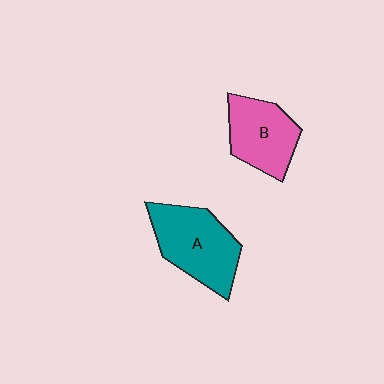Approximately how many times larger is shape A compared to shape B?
Approximately 1.3 times.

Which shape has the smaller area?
Shape B (pink).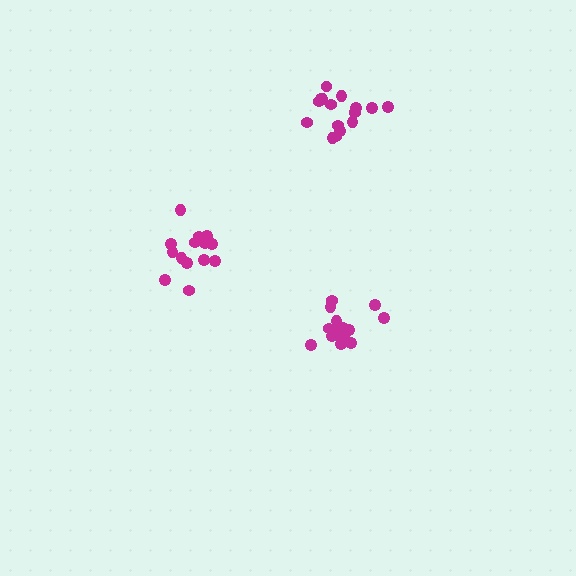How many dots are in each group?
Group 1: 16 dots, Group 2: 17 dots, Group 3: 15 dots (48 total).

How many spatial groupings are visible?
There are 3 spatial groupings.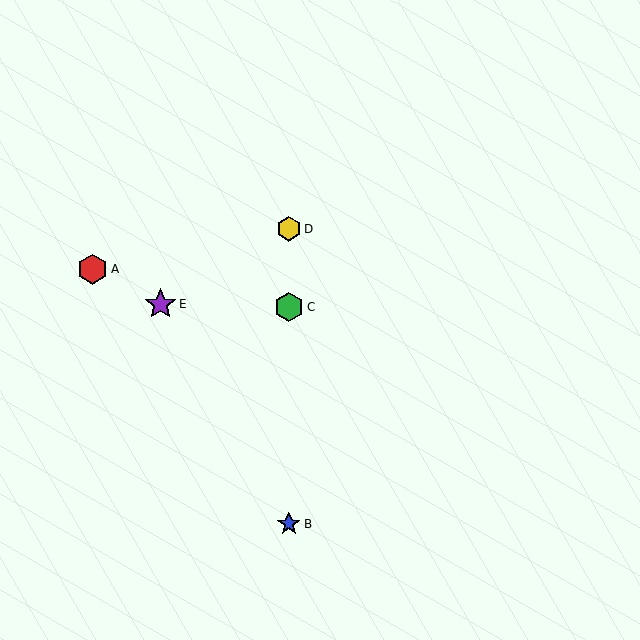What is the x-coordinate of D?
Object D is at x≈289.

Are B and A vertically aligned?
No, B is at x≈289 and A is at x≈93.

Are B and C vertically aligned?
Yes, both are at x≈289.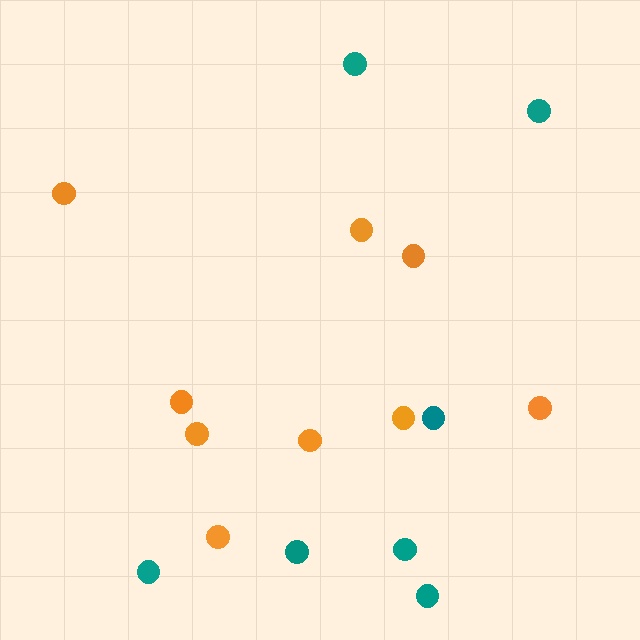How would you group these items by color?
There are 2 groups: one group of orange circles (9) and one group of teal circles (7).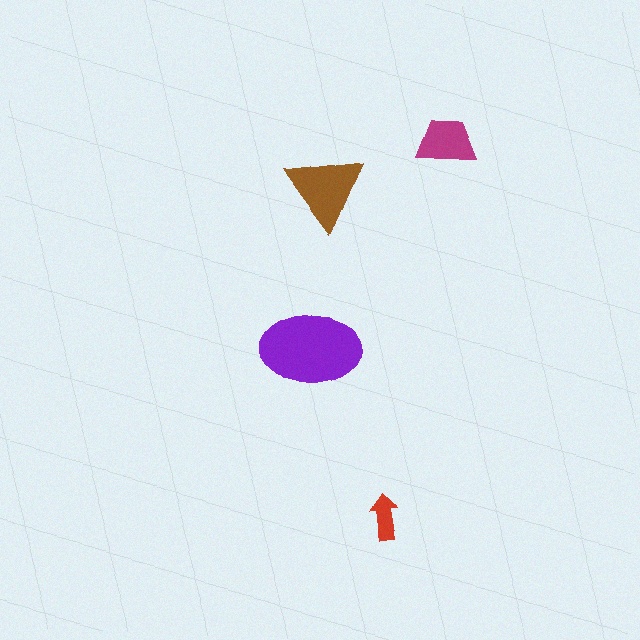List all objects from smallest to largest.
The red arrow, the magenta trapezoid, the brown triangle, the purple ellipse.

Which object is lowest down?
The red arrow is bottommost.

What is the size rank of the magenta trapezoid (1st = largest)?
3rd.